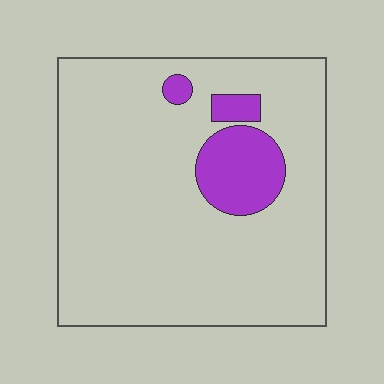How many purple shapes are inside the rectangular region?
3.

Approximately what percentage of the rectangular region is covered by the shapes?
Approximately 10%.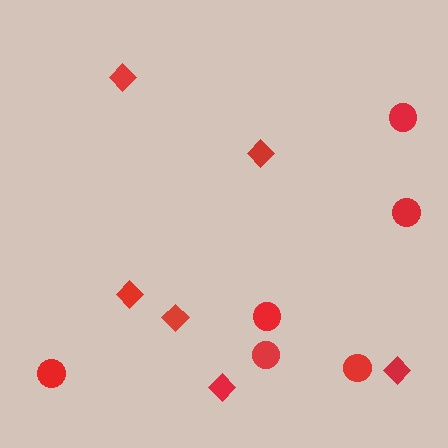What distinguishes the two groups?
There are 2 groups: one group of diamonds (6) and one group of circles (6).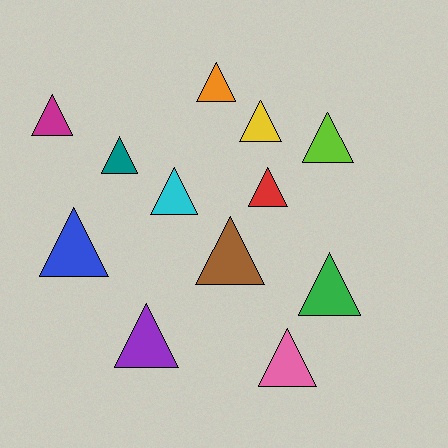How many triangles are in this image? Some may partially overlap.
There are 12 triangles.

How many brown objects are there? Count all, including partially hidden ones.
There is 1 brown object.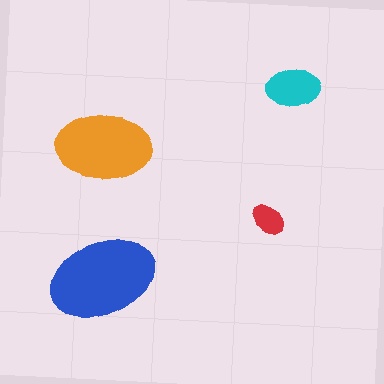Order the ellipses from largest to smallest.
the blue one, the orange one, the cyan one, the red one.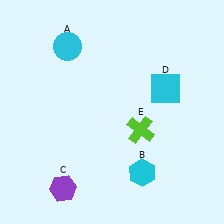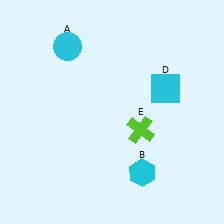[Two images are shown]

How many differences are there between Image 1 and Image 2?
There is 1 difference between the two images.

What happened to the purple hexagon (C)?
The purple hexagon (C) was removed in Image 2. It was in the bottom-left area of Image 1.